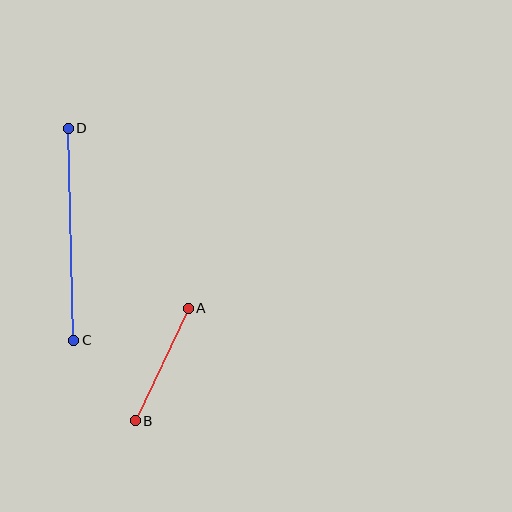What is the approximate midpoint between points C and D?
The midpoint is at approximately (71, 234) pixels.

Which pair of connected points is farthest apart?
Points C and D are farthest apart.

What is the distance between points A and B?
The distance is approximately 125 pixels.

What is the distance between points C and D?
The distance is approximately 212 pixels.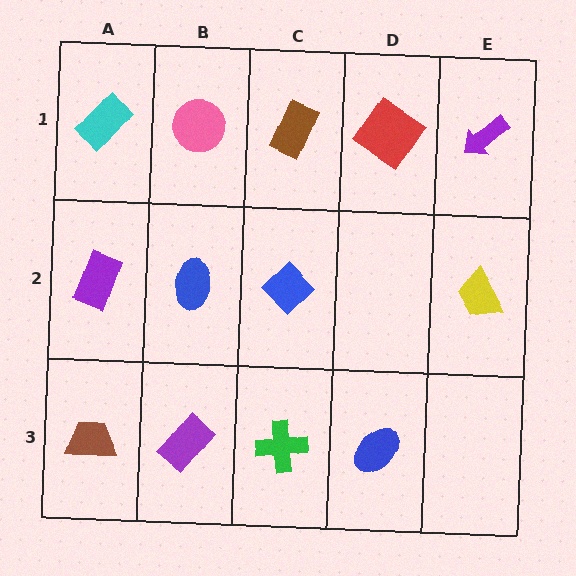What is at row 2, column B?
A blue ellipse.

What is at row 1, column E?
A purple arrow.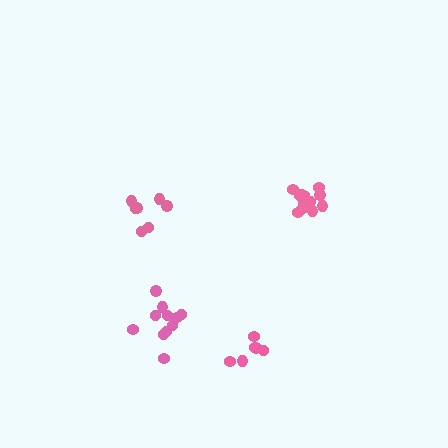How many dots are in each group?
Group 1: 11 dots, Group 2: 7 dots, Group 3: 6 dots, Group 4: 12 dots (36 total).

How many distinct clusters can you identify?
There are 4 distinct clusters.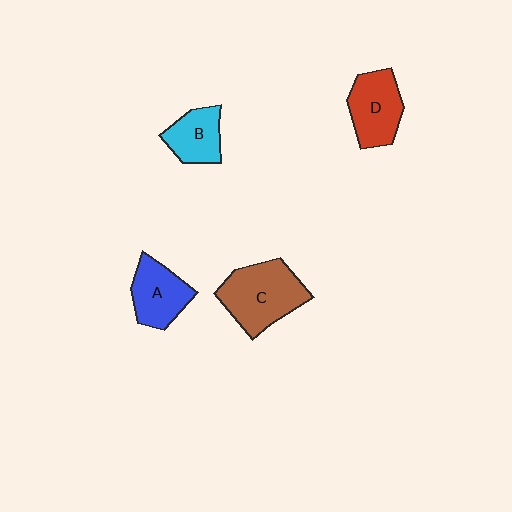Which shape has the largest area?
Shape C (brown).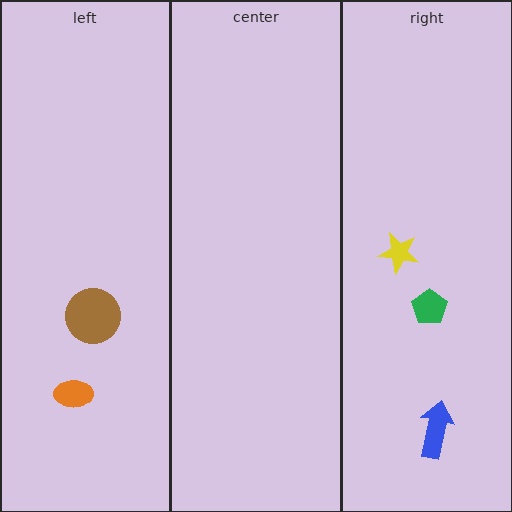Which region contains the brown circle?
The left region.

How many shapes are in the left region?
2.